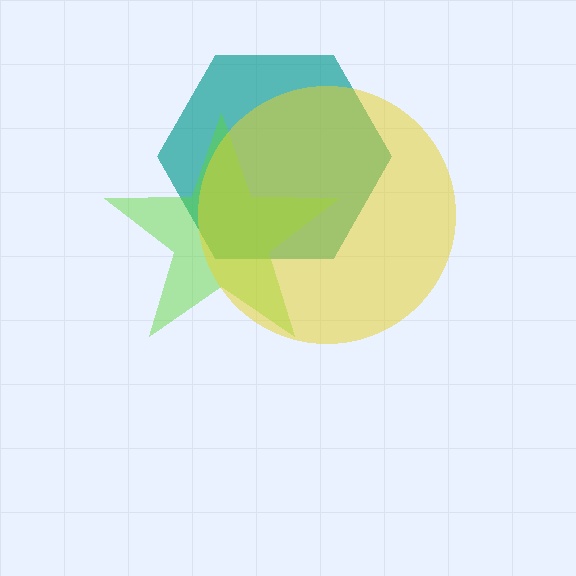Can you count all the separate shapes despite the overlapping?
Yes, there are 3 separate shapes.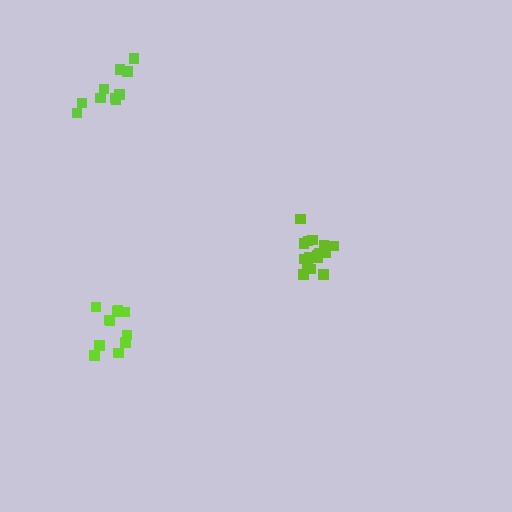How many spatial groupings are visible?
There are 3 spatial groupings.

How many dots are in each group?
Group 1: 16 dots, Group 2: 11 dots, Group 3: 10 dots (37 total).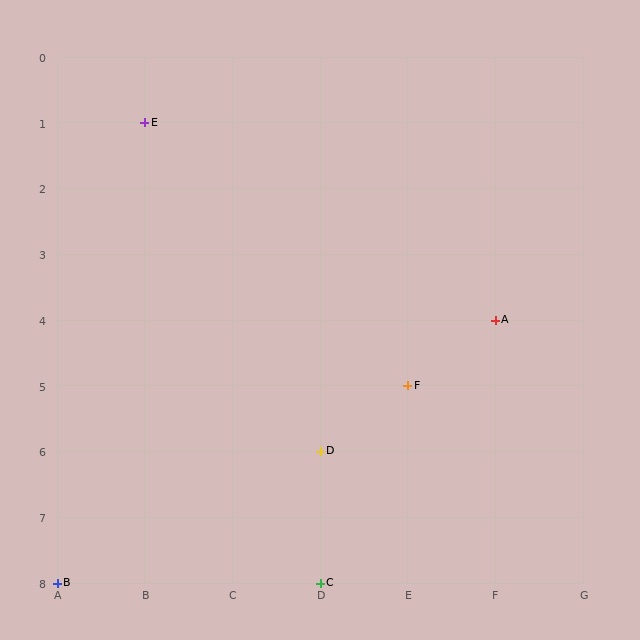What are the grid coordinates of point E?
Point E is at grid coordinates (B, 1).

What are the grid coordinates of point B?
Point B is at grid coordinates (A, 8).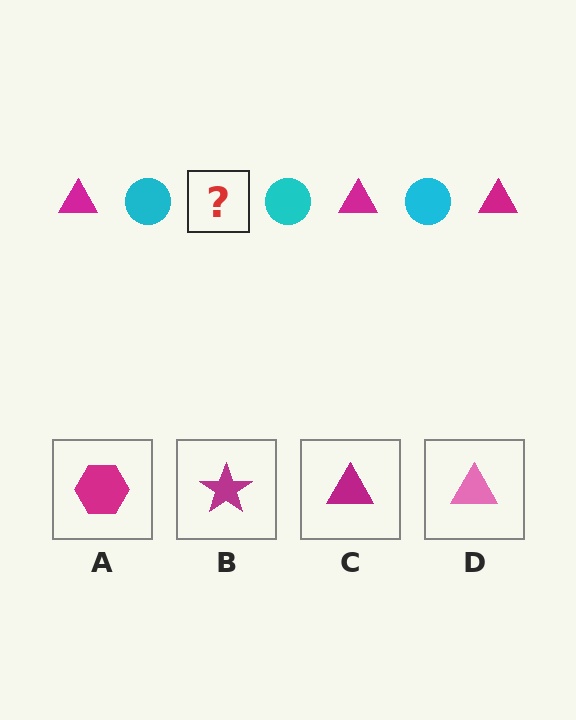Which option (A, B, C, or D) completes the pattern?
C.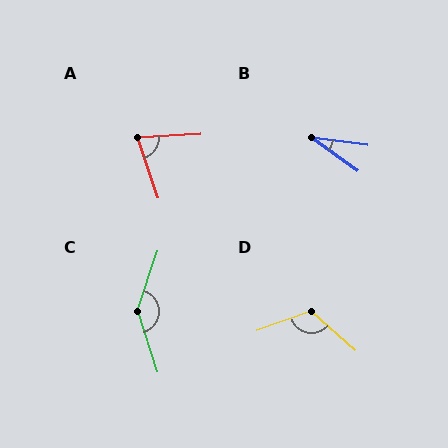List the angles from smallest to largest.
B (29°), A (74°), D (119°), C (144°).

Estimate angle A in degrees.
Approximately 74 degrees.